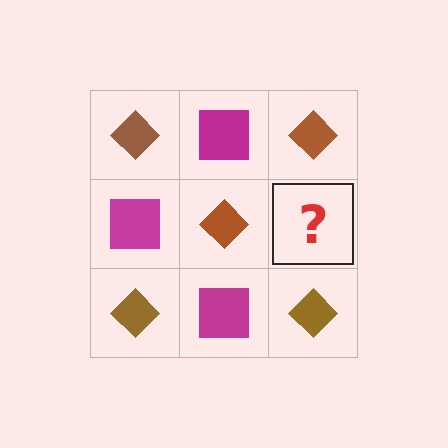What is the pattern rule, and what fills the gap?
The rule is that it alternates brown diamond and magenta square in a checkerboard pattern. The gap should be filled with a magenta square.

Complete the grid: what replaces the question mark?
The question mark should be replaced with a magenta square.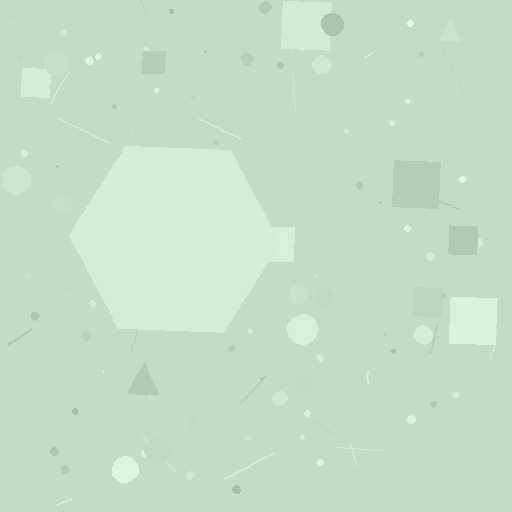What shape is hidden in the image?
A hexagon is hidden in the image.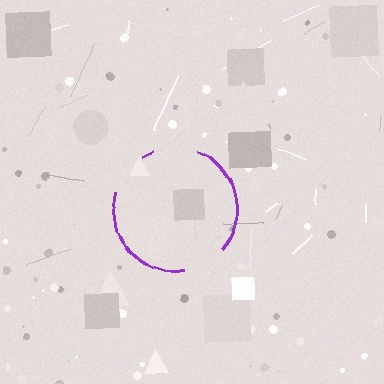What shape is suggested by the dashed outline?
The dashed outline suggests a circle.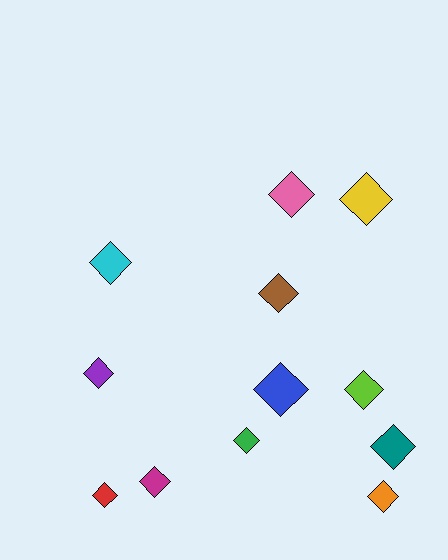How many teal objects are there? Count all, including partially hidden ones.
There is 1 teal object.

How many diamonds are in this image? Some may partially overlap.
There are 12 diamonds.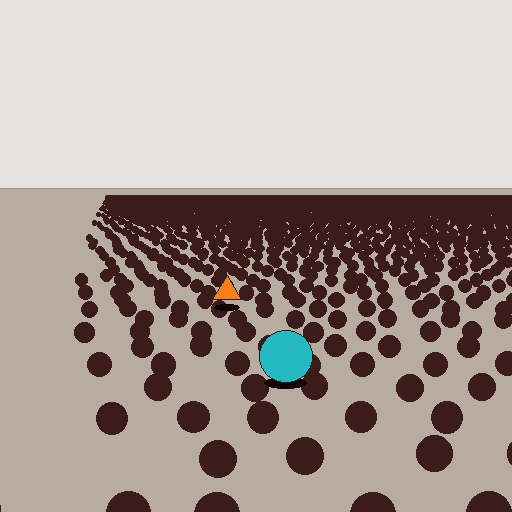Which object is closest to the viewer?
The cyan circle is closest. The texture marks near it are larger and more spread out.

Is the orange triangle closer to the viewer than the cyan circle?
No. The cyan circle is closer — you can tell from the texture gradient: the ground texture is coarser near it.